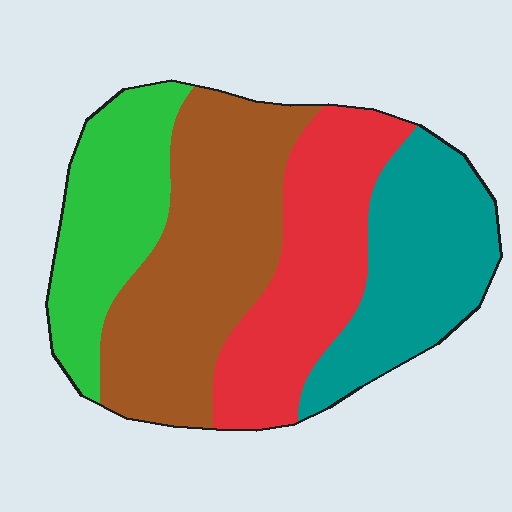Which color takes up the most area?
Brown, at roughly 35%.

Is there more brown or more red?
Brown.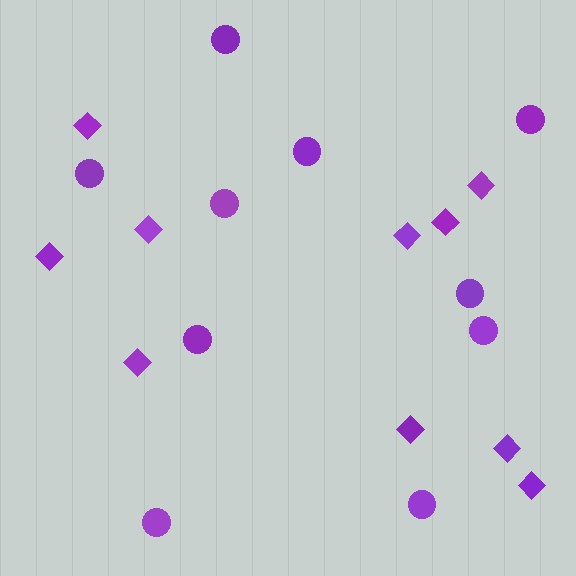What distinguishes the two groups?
There are 2 groups: one group of diamonds (10) and one group of circles (10).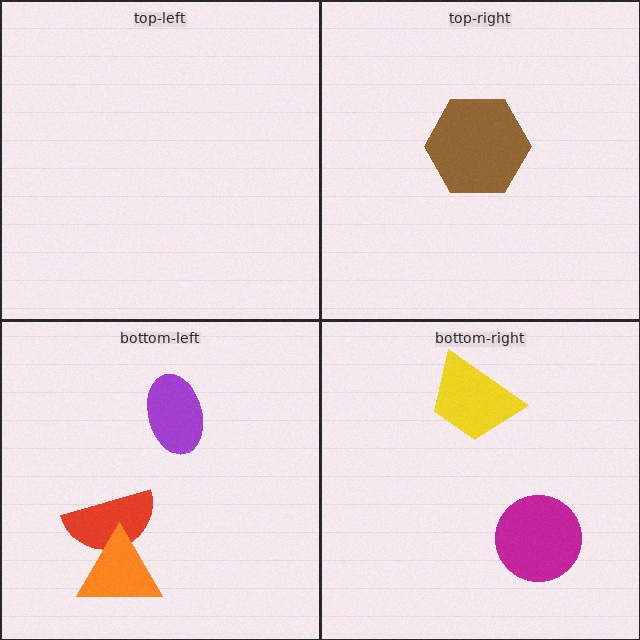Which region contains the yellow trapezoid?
The bottom-right region.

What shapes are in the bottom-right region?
The yellow trapezoid, the magenta circle.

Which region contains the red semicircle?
The bottom-left region.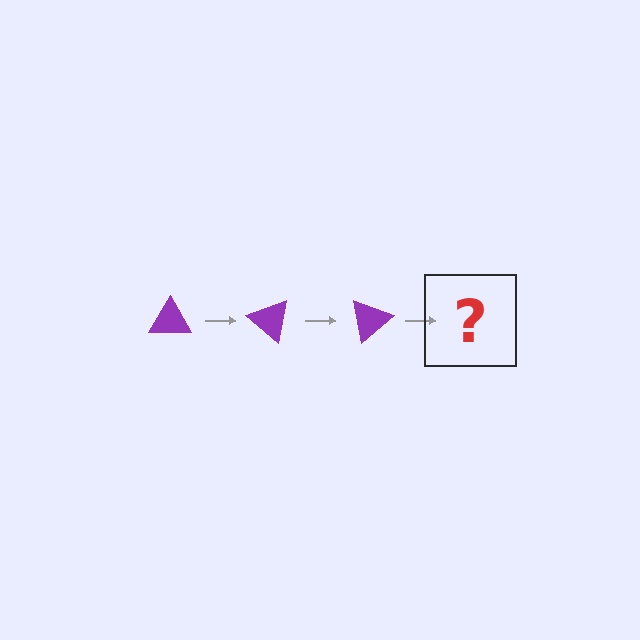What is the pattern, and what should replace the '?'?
The pattern is that the triangle rotates 40 degrees each step. The '?' should be a purple triangle rotated 120 degrees.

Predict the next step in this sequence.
The next step is a purple triangle rotated 120 degrees.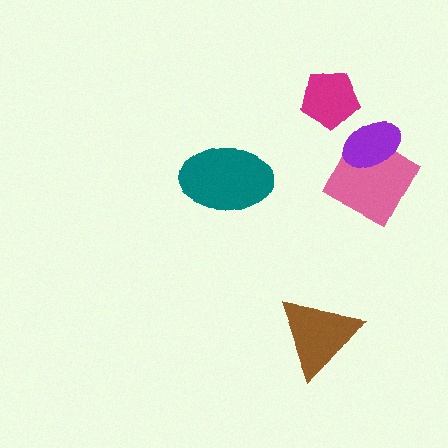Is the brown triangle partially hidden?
No, no other shape covers it.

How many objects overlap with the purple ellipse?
1 object overlaps with the purple ellipse.